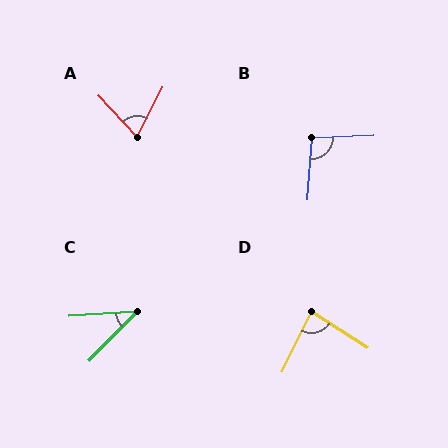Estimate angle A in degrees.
Approximately 70 degrees.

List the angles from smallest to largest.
C (42°), A (70°), D (84°), B (96°).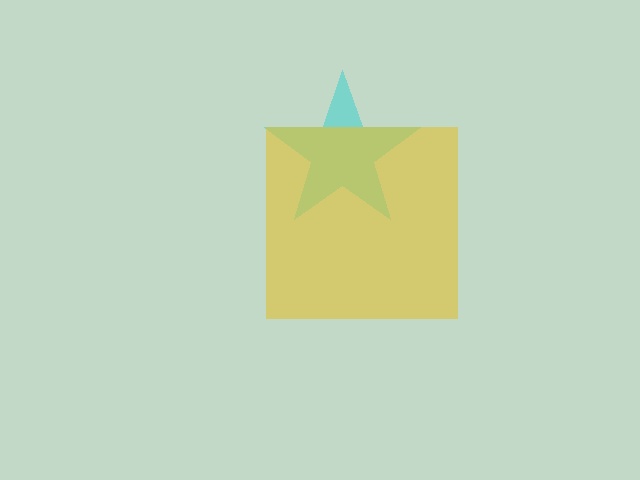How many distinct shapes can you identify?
There are 2 distinct shapes: a cyan star, a yellow square.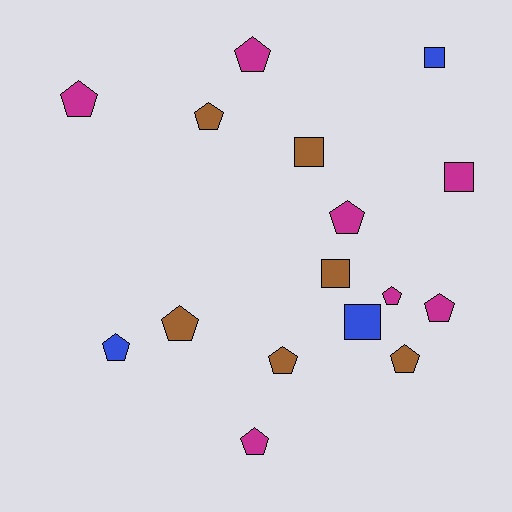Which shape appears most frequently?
Pentagon, with 11 objects.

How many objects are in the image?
There are 16 objects.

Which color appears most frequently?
Magenta, with 7 objects.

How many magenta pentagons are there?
There are 6 magenta pentagons.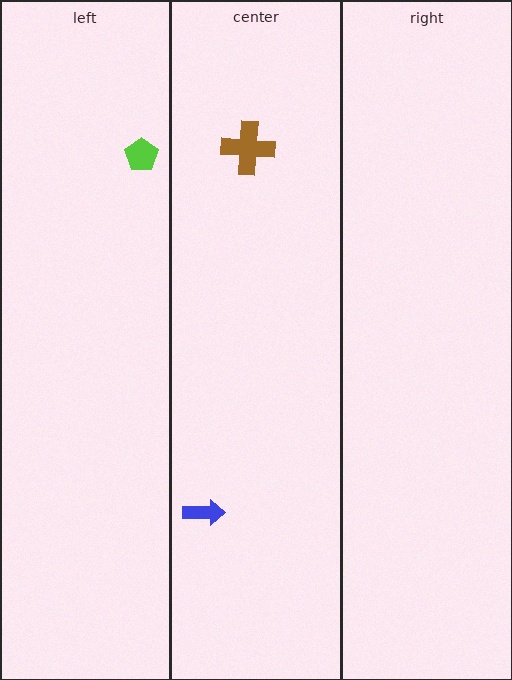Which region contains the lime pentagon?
The left region.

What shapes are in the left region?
The lime pentagon.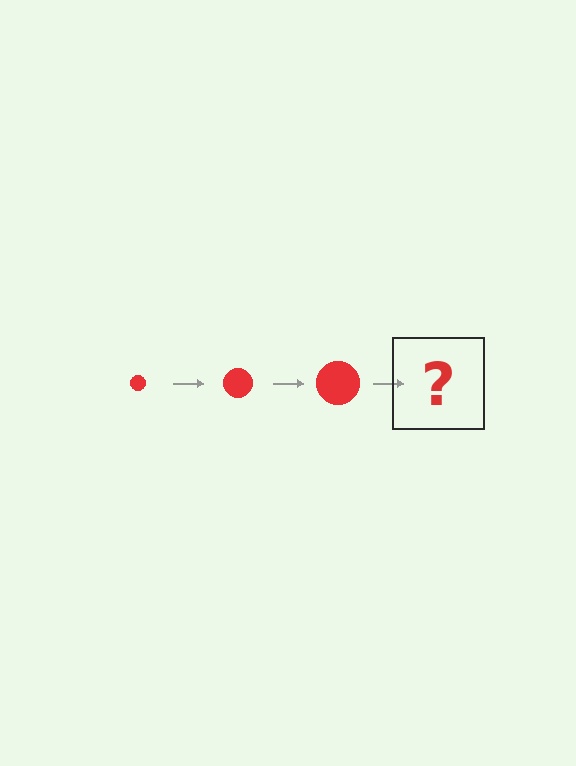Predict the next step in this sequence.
The next step is a red circle, larger than the previous one.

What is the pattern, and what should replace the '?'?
The pattern is that the circle gets progressively larger each step. The '?' should be a red circle, larger than the previous one.